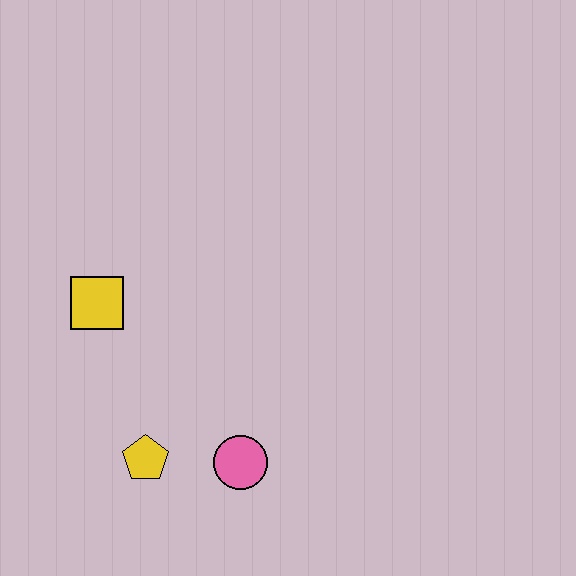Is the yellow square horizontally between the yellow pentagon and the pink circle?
No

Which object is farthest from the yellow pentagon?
The yellow square is farthest from the yellow pentagon.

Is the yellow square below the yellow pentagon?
No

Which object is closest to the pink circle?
The yellow pentagon is closest to the pink circle.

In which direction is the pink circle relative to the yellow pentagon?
The pink circle is to the right of the yellow pentagon.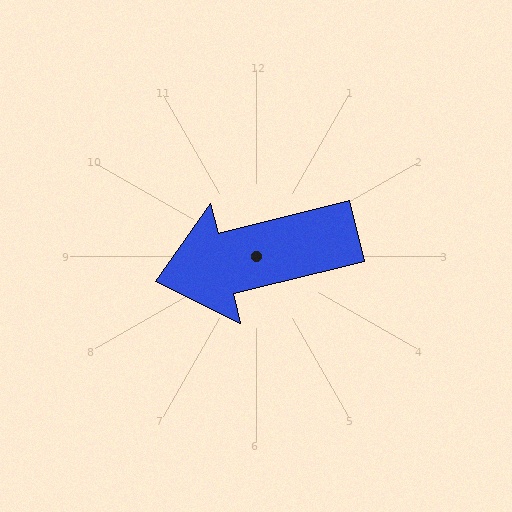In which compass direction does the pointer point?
West.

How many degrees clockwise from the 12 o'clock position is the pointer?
Approximately 256 degrees.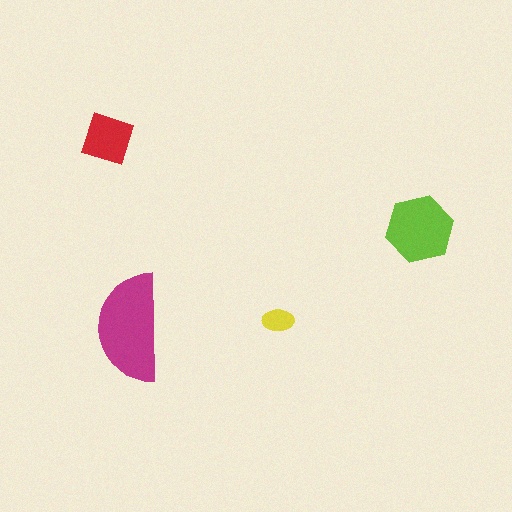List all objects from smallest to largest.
The yellow ellipse, the red diamond, the lime hexagon, the magenta semicircle.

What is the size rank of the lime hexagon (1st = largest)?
2nd.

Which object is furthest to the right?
The lime hexagon is rightmost.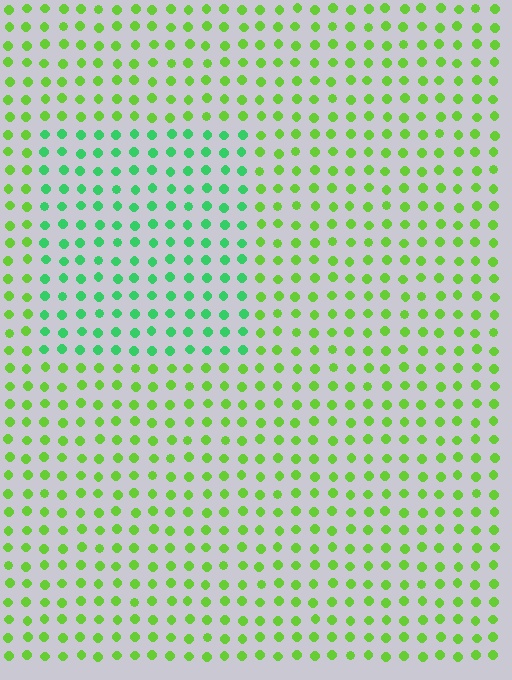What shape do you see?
I see a rectangle.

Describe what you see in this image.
The image is filled with small lime elements in a uniform arrangement. A rectangle-shaped region is visible where the elements are tinted to a slightly different hue, forming a subtle color boundary.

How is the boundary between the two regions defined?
The boundary is defined purely by a slight shift in hue (about 39 degrees). Spacing, size, and orientation are identical on both sides.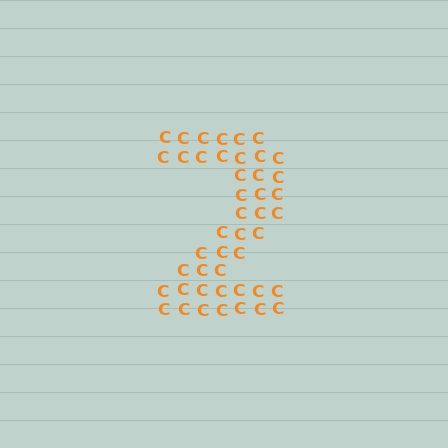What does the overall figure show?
The overall figure shows the digit 2.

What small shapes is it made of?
It is made of small letter C's.